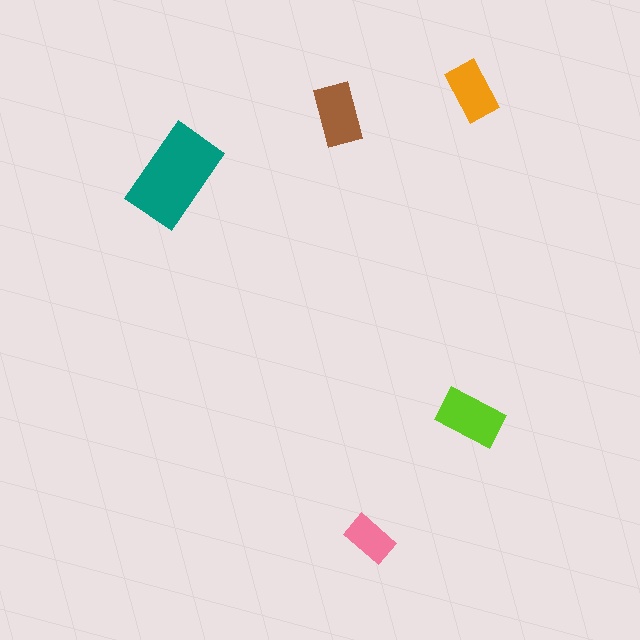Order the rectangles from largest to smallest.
the teal one, the lime one, the brown one, the orange one, the pink one.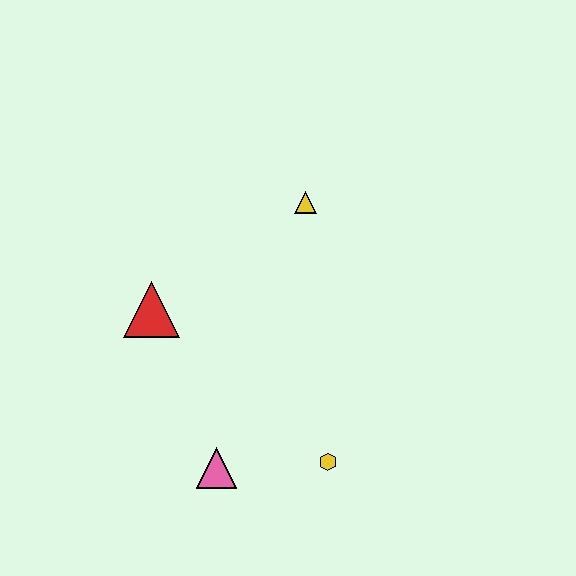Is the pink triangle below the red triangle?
Yes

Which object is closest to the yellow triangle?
The red triangle is closest to the yellow triangle.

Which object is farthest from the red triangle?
The yellow hexagon is farthest from the red triangle.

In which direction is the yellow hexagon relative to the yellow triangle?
The yellow hexagon is below the yellow triangle.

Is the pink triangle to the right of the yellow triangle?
No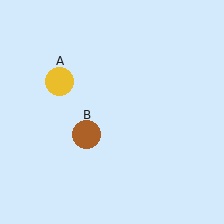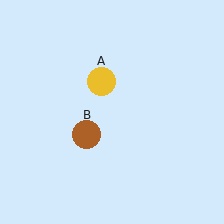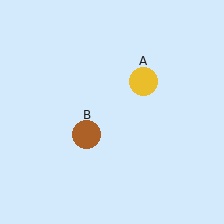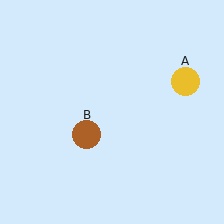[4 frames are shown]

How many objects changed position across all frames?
1 object changed position: yellow circle (object A).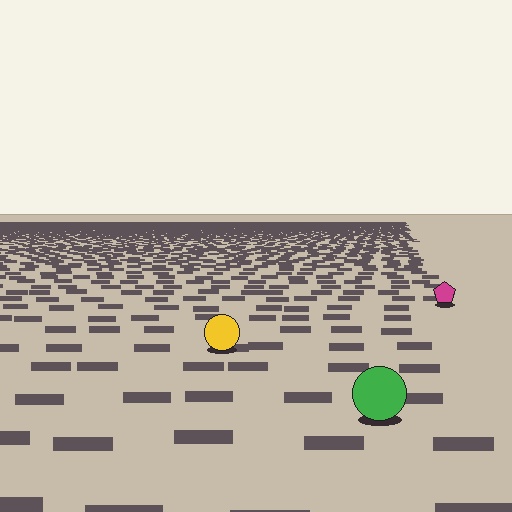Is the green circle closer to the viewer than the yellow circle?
Yes. The green circle is closer — you can tell from the texture gradient: the ground texture is coarser near it.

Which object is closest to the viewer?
The green circle is closest. The texture marks near it are larger and more spread out.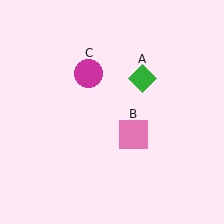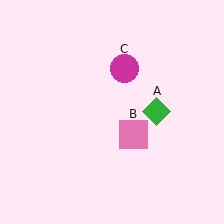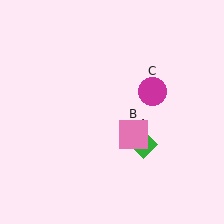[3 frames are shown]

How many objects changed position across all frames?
2 objects changed position: green diamond (object A), magenta circle (object C).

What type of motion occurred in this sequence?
The green diamond (object A), magenta circle (object C) rotated clockwise around the center of the scene.